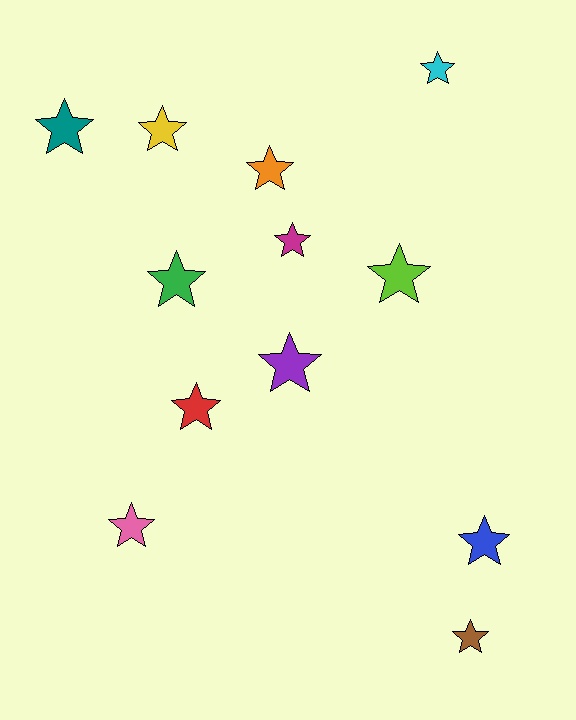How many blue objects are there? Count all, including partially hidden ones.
There is 1 blue object.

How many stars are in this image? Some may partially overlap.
There are 12 stars.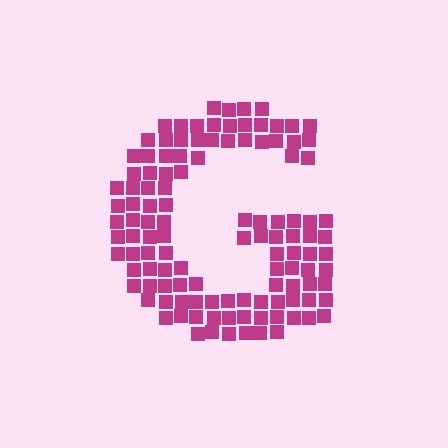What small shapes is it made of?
It is made of small squares.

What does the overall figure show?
The overall figure shows the letter G.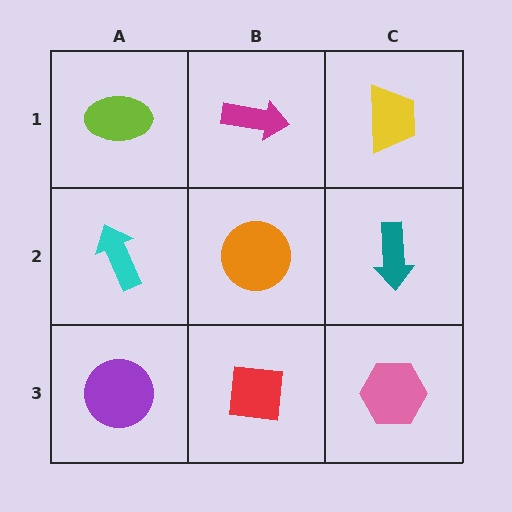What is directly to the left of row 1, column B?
A lime ellipse.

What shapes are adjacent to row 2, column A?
A lime ellipse (row 1, column A), a purple circle (row 3, column A), an orange circle (row 2, column B).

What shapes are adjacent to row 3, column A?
A cyan arrow (row 2, column A), a red square (row 3, column B).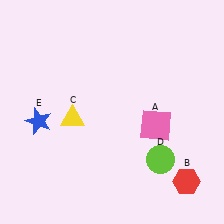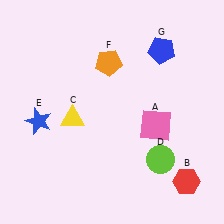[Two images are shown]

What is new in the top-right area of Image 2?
A blue pentagon (G) was added in the top-right area of Image 2.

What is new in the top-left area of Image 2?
An orange pentagon (F) was added in the top-left area of Image 2.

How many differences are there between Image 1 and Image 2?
There are 2 differences between the two images.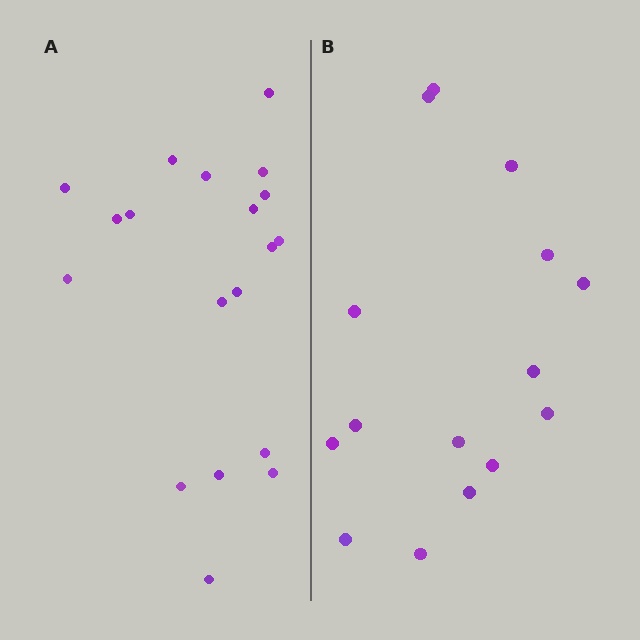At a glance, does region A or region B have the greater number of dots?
Region A (the left region) has more dots.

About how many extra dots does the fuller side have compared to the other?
Region A has about 4 more dots than region B.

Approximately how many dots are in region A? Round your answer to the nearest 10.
About 20 dots. (The exact count is 19, which rounds to 20.)